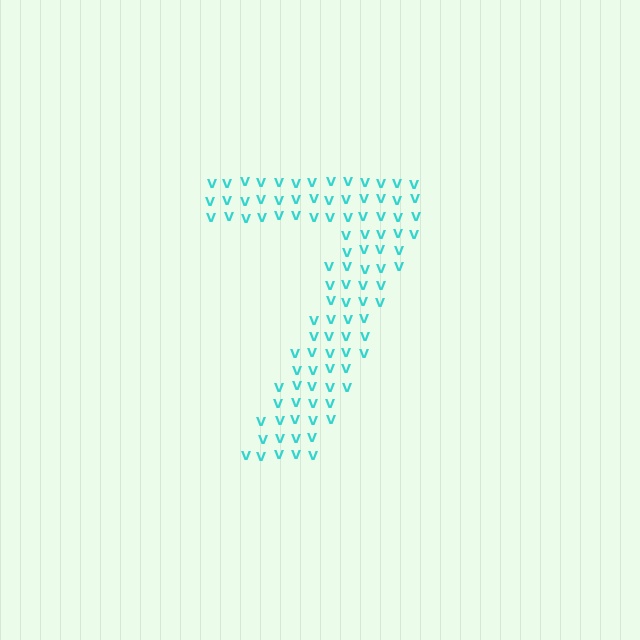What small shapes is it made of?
It is made of small letter V's.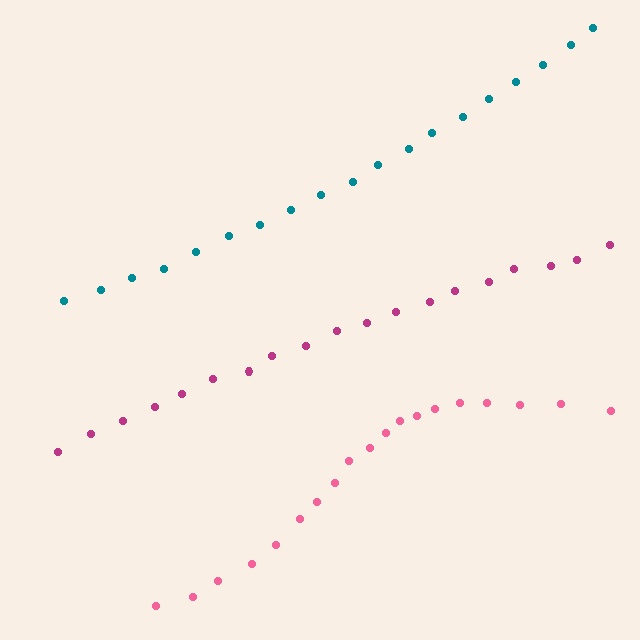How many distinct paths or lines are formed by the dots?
There are 3 distinct paths.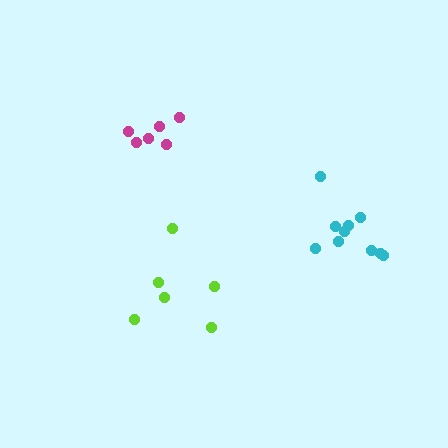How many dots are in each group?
Group 1: 6 dots, Group 2: 6 dots, Group 3: 10 dots (22 total).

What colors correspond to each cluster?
The clusters are colored: lime, magenta, cyan.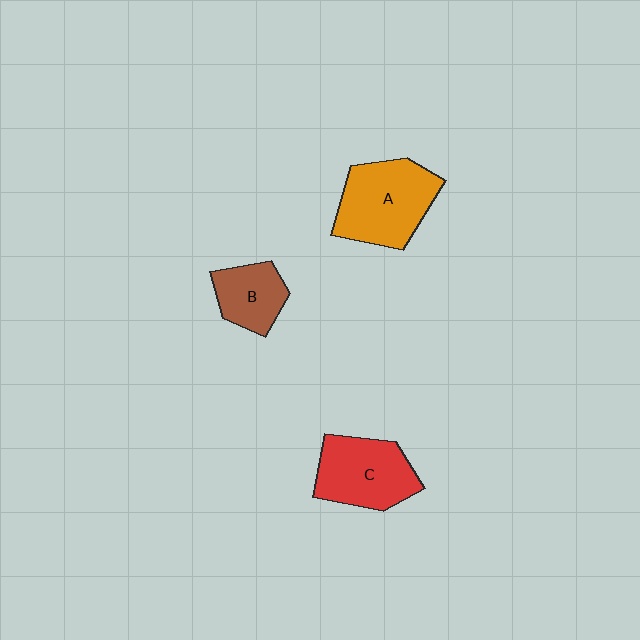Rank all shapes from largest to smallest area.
From largest to smallest: A (orange), C (red), B (brown).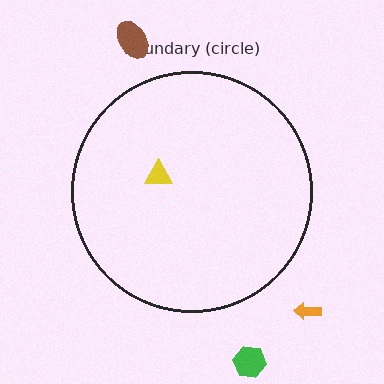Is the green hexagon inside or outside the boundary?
Outside.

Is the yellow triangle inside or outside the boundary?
Inside.